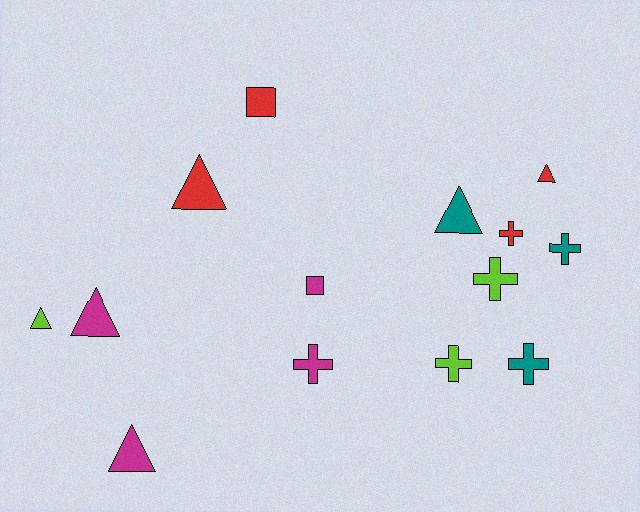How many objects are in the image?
There are 14 objects.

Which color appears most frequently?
Red, with 4 objects.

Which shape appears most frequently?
Cross, with 6 objects.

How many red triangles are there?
There are 2 red triangles.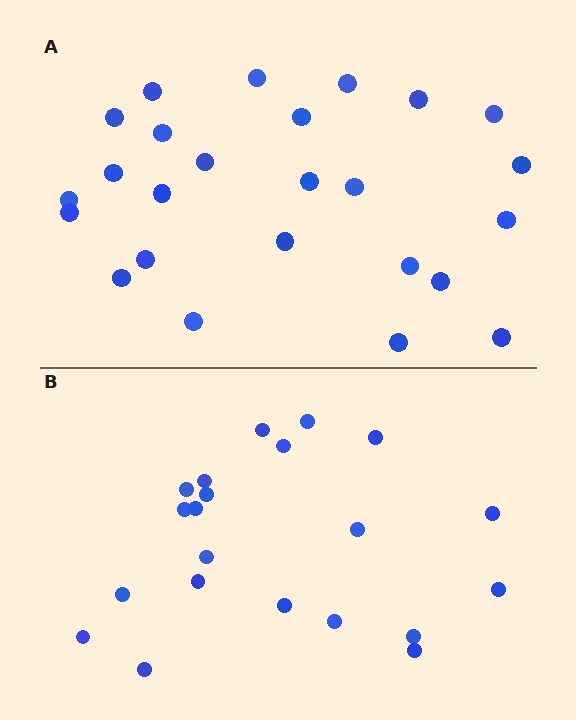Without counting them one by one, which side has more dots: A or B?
Region A (the top region) has more dots.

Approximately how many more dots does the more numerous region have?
Region A has about 4 more dots than region B.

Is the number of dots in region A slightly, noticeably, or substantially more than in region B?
Region A has only slightly more — the two regions are fairly close. The ratio is roughly 1.2 to 1.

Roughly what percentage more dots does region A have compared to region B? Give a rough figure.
About 20% more.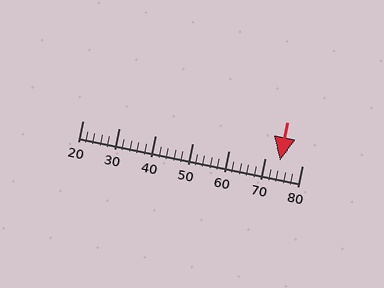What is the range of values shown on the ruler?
The ruler shows values from 20 to 80.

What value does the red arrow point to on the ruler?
The red arrow points to approximately 74.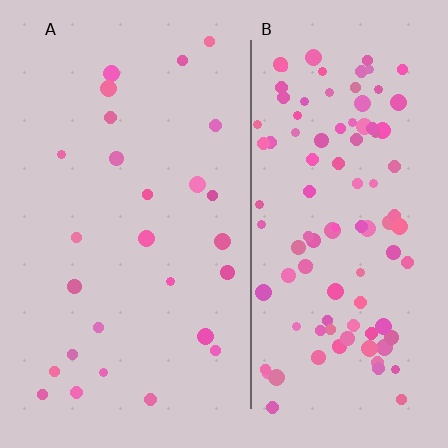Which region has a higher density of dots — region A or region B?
B (the right).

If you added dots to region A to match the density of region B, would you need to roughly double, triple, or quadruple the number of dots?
Approximately quadruple.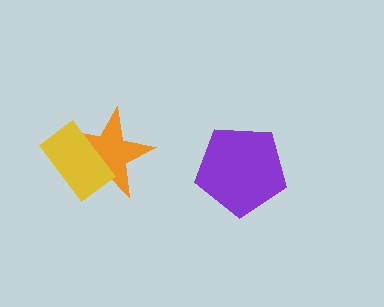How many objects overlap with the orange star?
1 object overlaps with the orange star.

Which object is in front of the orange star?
The yellow rectangle is in front of the orange star.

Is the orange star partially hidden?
Yes, it is partially covered by another shape.